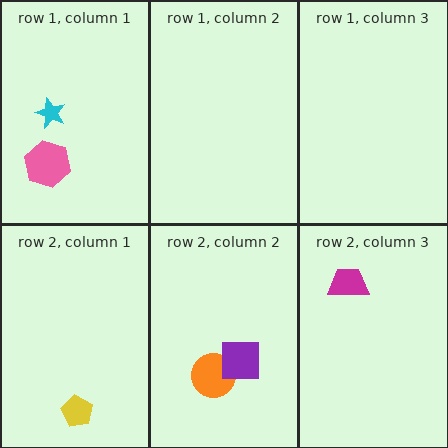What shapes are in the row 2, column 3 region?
The magenta trapezoid.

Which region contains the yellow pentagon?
The row 2, column 1 region.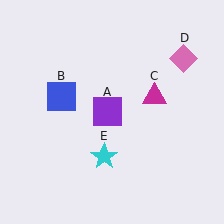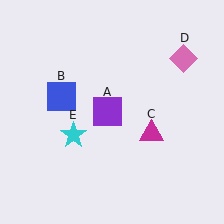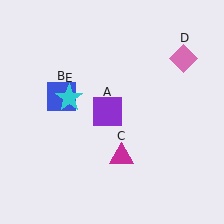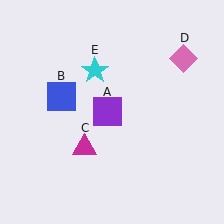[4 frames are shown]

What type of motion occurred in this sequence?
The magenta triangle (object C), cyan star (object E) rotated clockwise around the center of the scene.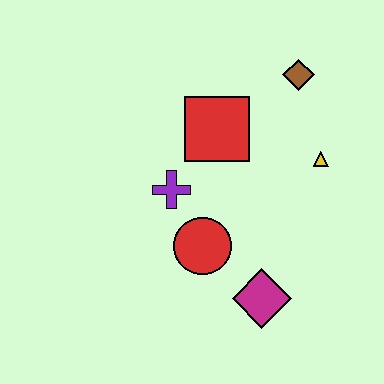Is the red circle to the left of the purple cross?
No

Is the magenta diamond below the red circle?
Yes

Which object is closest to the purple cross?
The red circle is closest to the purple cross.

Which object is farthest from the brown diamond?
The magenta diamond is farthest from the brown diamond.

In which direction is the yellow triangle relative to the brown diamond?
The yellow triangle is below the brown diamond.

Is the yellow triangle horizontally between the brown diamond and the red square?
No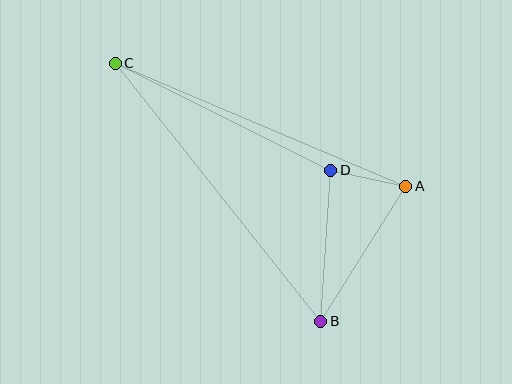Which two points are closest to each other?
Points A and D are closest to each other.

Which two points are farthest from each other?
Points B and C are farthest from each other.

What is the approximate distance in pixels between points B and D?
The distance between B and D is approximately 151 pixels.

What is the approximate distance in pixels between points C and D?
The distance between C and D is approximately 240 pixels.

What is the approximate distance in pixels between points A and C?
The distance between A and C is approximately 315 pixels.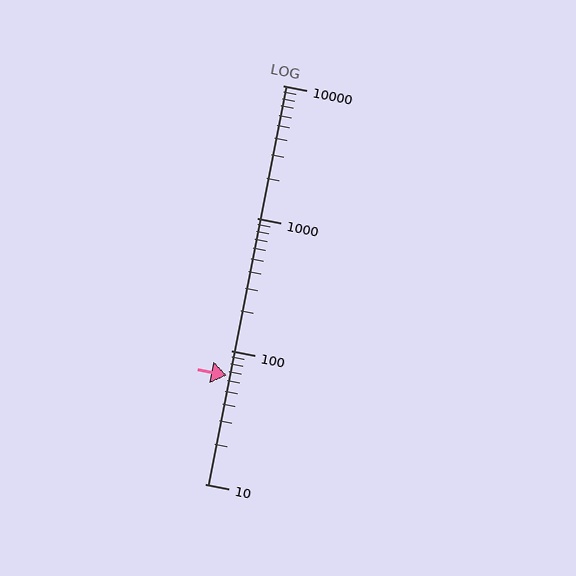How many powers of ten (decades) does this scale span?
The scale spans 3 decades, from 10 to 10000.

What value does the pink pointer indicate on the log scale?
The pointer indicates approximately 66.